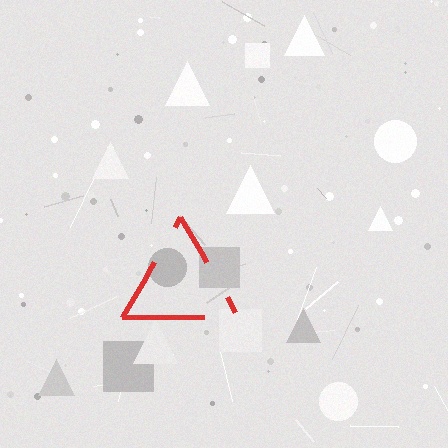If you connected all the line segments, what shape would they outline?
They would outline a triangle.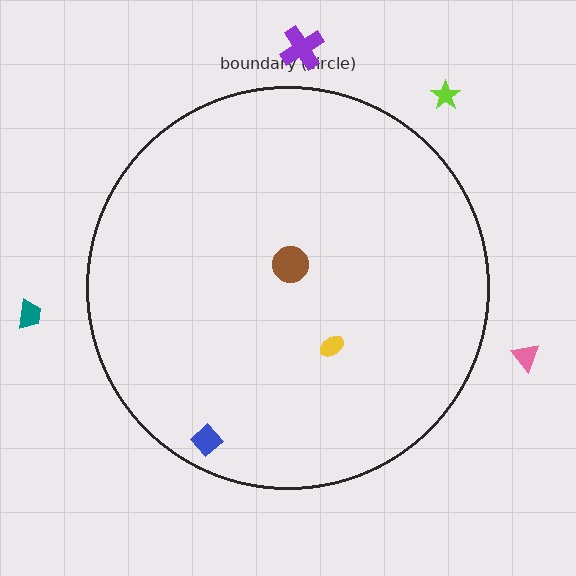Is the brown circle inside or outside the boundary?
Inside.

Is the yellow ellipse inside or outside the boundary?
Inside.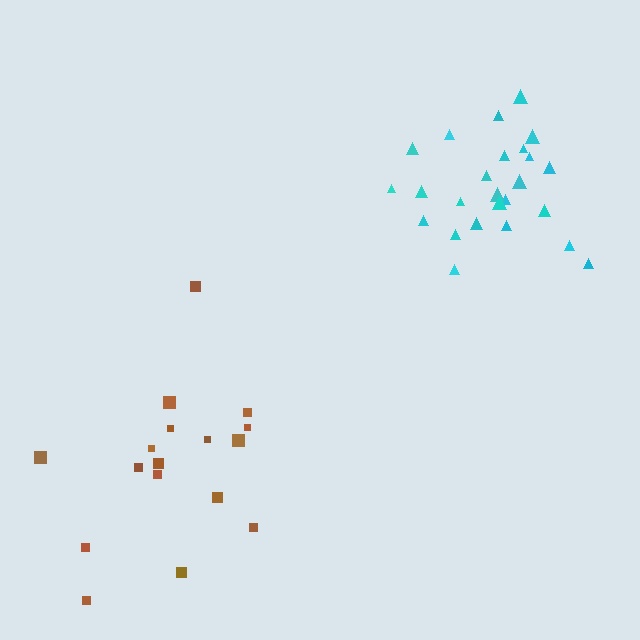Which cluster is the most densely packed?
Cyan.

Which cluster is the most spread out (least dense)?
Brown.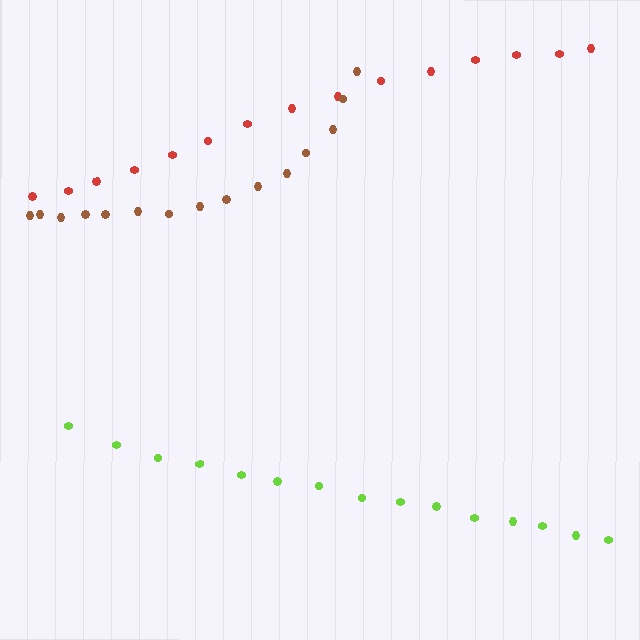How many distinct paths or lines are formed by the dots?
There are 3 distinct paths.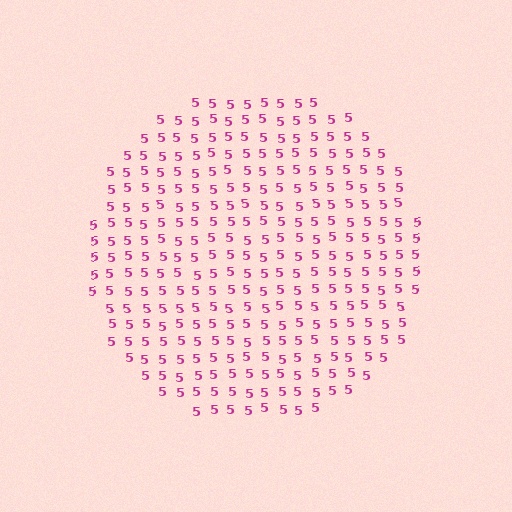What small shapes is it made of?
It is made of small digit 5's.